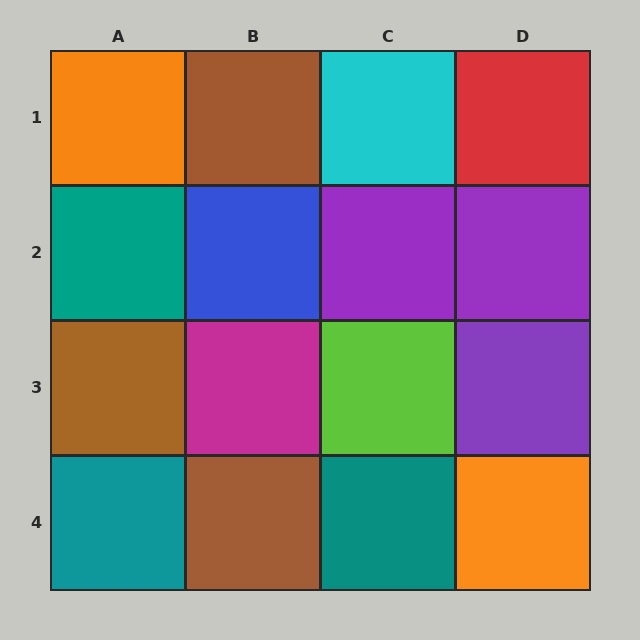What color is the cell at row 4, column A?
Teal.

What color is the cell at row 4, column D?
Orange.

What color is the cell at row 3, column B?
Magenta.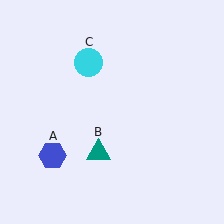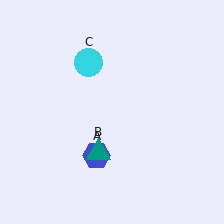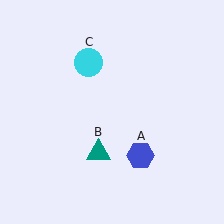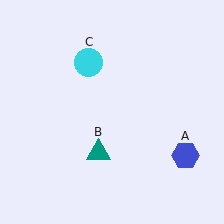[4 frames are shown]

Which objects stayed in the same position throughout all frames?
Teal triangle (object B) and cyan circle (object C) remained stationary.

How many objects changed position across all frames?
1 object changed position: blue hexagon (object A).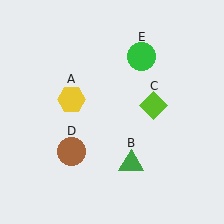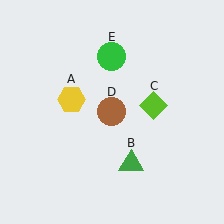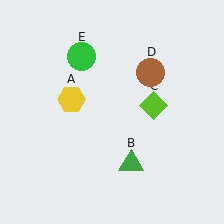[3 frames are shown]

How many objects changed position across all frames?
2 objects changed position: brown circle (object D), green circle (object E).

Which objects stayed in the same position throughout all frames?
Yellow hexagon (object A) and green triangle (object B) and lime diamond (object C) remained stationary.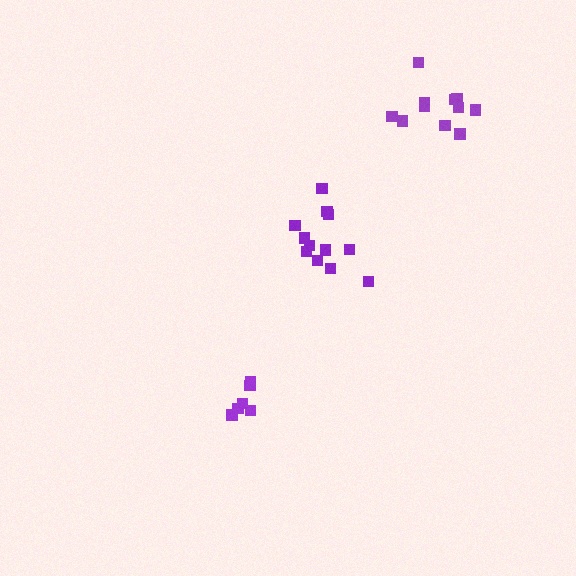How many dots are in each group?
Group 1: 12 dots, Group 2: 11 dots, Group 3: 6 dots (29 total).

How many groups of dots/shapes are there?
There are 3 groups.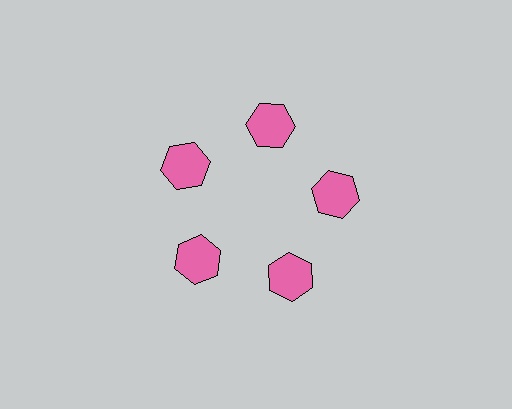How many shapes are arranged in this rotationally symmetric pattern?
There are 5 shapes, arranged in 5 groups of 1.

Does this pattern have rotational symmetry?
Yes, this pattern has 5-fold rotational symmetry. It looks the same after rotating 72 degrees around the center.